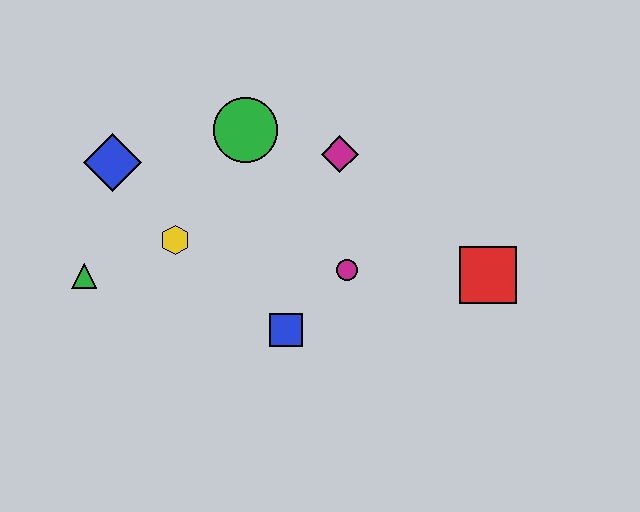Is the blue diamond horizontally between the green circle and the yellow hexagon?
No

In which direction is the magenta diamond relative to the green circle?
The magenta diamond is to the right of the green circle.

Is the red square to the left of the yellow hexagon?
No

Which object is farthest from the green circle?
The red square is farthest from the green circle.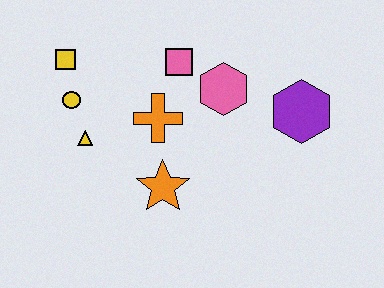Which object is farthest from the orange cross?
The purple hexagon is farthest from the orange cross.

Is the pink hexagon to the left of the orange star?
No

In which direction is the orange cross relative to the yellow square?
The orange cross is to the right of the yellow square.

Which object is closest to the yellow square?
The yellow circle is closest to the yellow square.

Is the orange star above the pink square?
No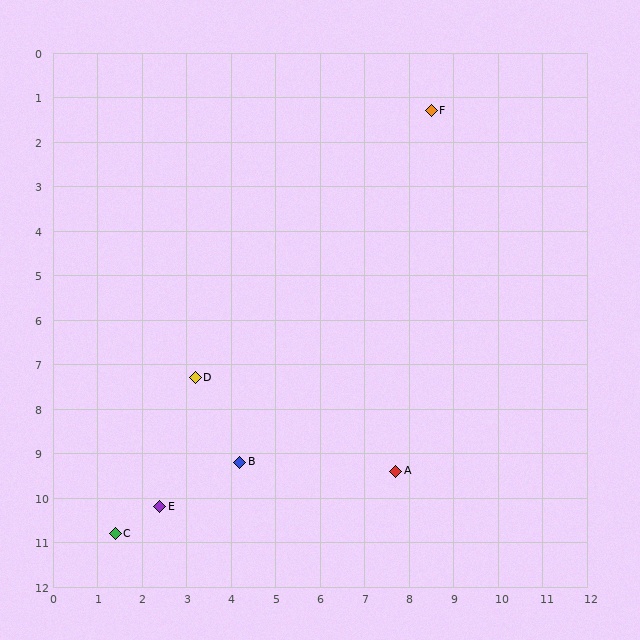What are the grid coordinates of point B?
Point B is at approximately (4.2, 9.2).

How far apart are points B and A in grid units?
Points B and A are about 3.5 grid units apart.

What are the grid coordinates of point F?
Point F is at approximately (8.5, 1.3).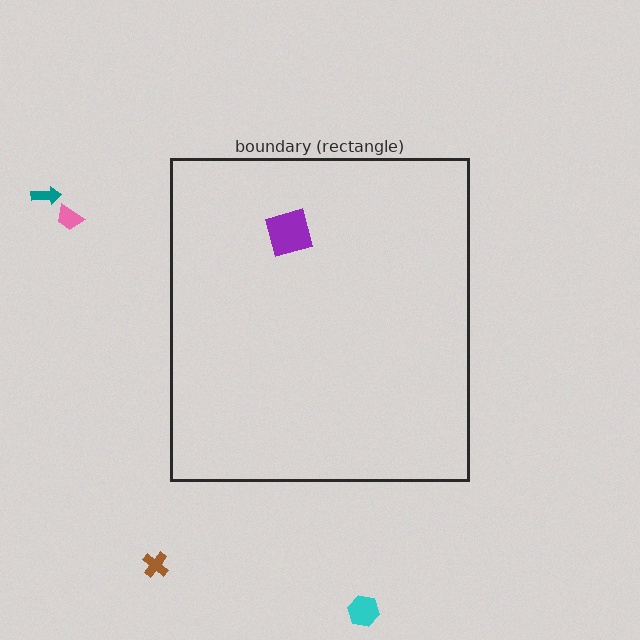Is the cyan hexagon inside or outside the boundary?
Outside.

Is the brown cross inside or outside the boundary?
Outside.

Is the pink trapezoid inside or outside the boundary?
Outside.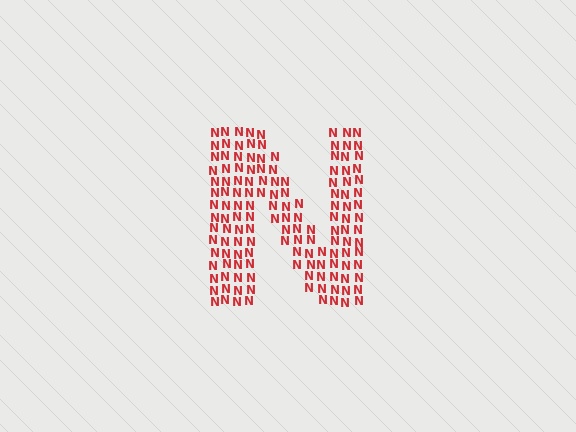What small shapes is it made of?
It is made of small letter N's.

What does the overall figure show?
The overall figure shows the letter N.